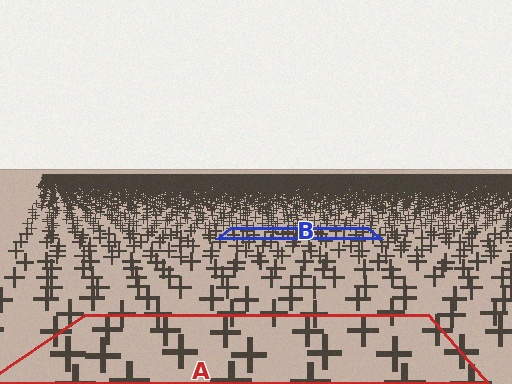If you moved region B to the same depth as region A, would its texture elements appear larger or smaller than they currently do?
They would appear larger. At a closer depth, the same texture elements are projected at a bigger on-screen size.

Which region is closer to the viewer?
Region A is closer. The texture elements there are larger and more spread out.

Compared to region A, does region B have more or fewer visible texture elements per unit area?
Region B has more texture elements per unit area — they are packed more densely because it is farther away.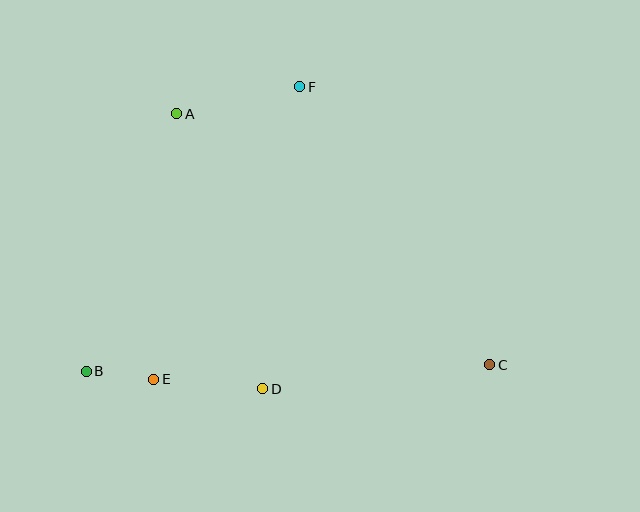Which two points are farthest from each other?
Points B and C are farthest from each other.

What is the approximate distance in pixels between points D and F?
The distance between D and F is approximately 304 pixels.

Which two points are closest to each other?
Points B and E are closest to each other.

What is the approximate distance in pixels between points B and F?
The distance between B and F is approximately 356 pixels.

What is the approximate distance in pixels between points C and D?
The distance between C and D is approximately 228 pixels.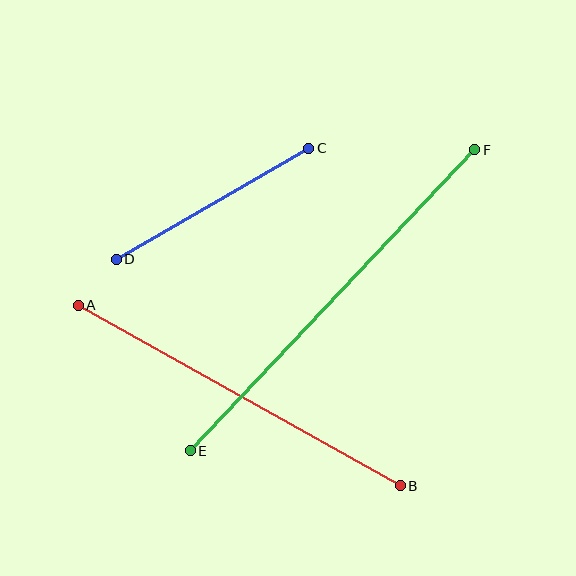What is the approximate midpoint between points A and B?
The midpoint is at approximately (239, 396) pixels.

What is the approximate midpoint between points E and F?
The midpoint is at approximately (333, 300) pixels.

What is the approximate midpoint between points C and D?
The midpoint is at approximately (212, 204) pixels.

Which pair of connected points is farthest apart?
Points E and F are farthest apart.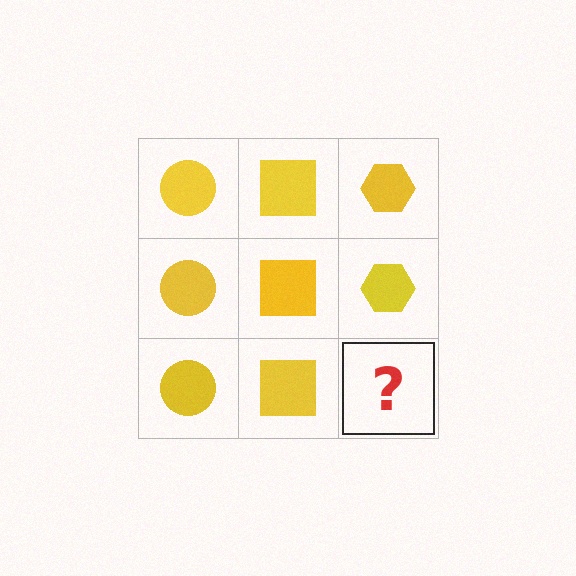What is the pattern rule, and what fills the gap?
The rule is that each column has a consistent shape. The gap should be filled with a yellow hexagon.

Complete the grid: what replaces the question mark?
The question mark should be replaced with a yellow hexagon.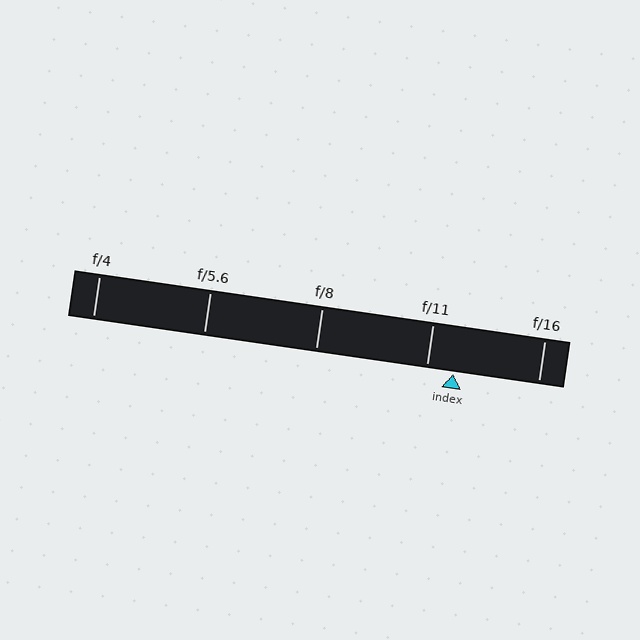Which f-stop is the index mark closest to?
The index mark is closest to f/11.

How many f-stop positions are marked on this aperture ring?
There are 5 f-stop positions marked.